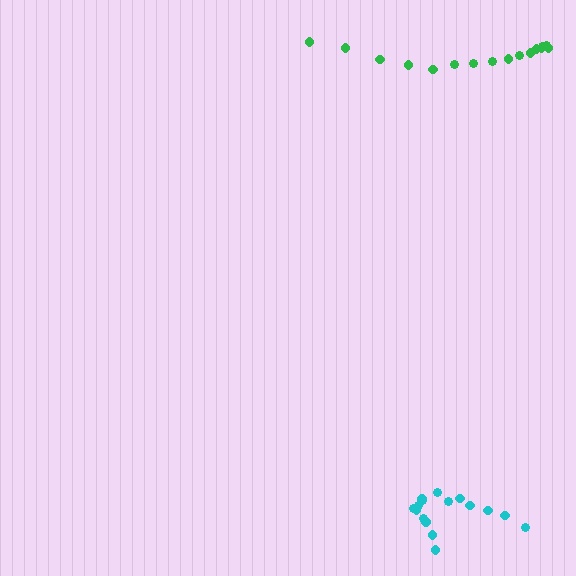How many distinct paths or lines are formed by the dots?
There are 2 distinct paths.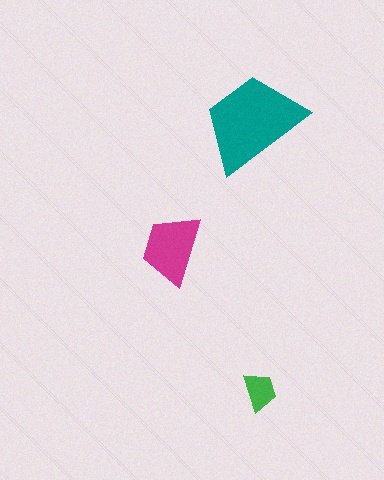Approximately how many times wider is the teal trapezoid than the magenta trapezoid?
About 1.5 times wider.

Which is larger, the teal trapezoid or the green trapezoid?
The teal one.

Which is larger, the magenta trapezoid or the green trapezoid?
The magenta one.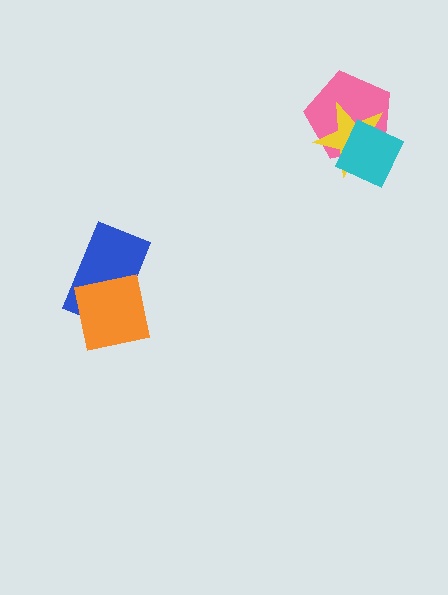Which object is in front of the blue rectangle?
The orange square is in front of the blue rectangle.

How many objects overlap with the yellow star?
2 objects overlap with the yellow star.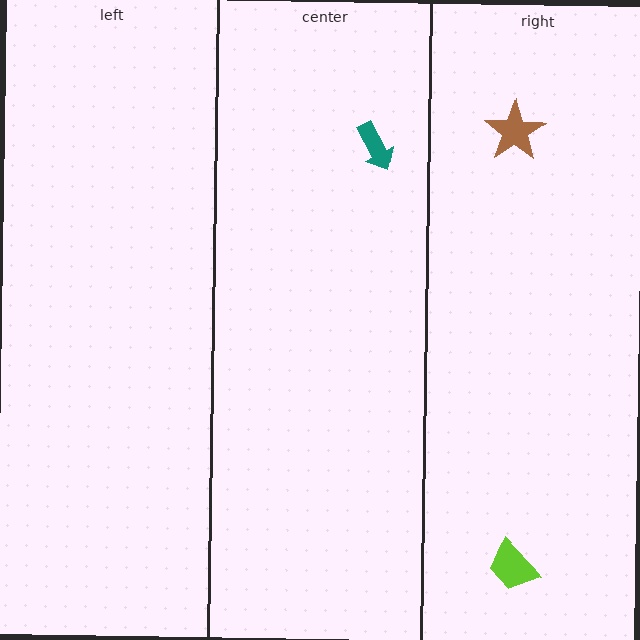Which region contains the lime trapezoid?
The right region.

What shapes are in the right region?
The lime trapezoid, the brown star.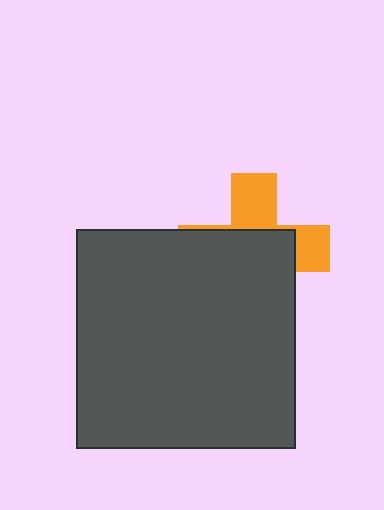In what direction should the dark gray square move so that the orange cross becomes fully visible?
The dark gray square should move down. That is the shortest direction to clear the overlap and leave the orange cross fully visible.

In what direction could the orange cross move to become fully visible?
The orange cross could move up. That would shift it out from behind the dark gray square entirely.